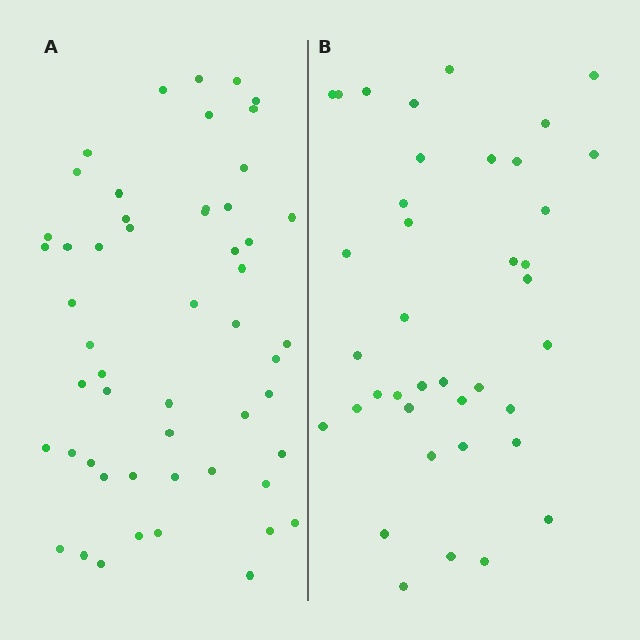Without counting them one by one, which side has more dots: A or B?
Region A (the left region) has more dots.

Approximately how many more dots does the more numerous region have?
Region A has approximately 15 more dots than region B.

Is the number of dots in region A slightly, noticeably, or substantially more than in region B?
Region A has noticeably more, but not dramatically so. The ratio is roughly 1.4 to 1.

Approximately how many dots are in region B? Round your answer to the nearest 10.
About 40 dots. (The exact count is 39, which rounds to 40.)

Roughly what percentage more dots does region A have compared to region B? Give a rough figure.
About 35% more.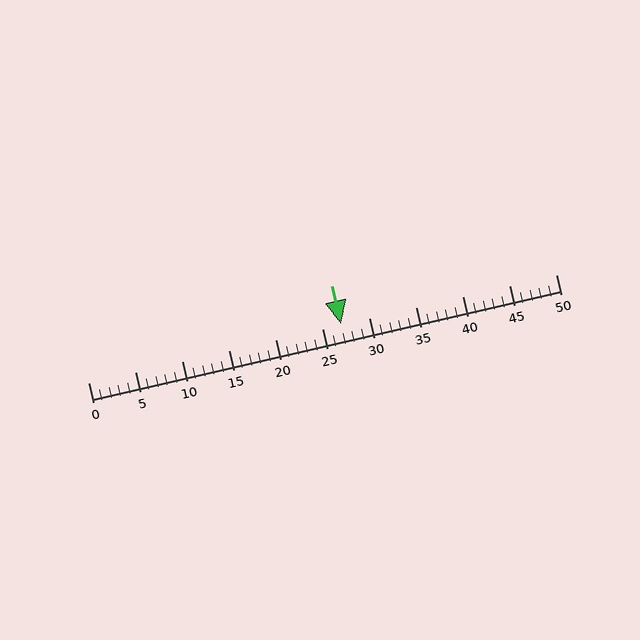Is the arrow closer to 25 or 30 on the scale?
The arrow is closer to 25.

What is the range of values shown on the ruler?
The ruler shows values from 0 to 50.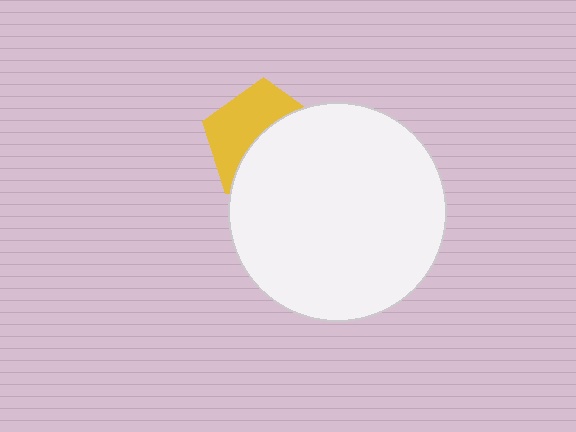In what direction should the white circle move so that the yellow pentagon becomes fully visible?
The white circle should move toward the lower-right. That is the shortest direction to clear the overlap and leave the yellow pentagon fully visible.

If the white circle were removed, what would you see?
You would see the complete yellow pentagon.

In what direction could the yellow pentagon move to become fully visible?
The yellow pentagon could move toward the upper-left. That would shift it out from behind the white circle entirely.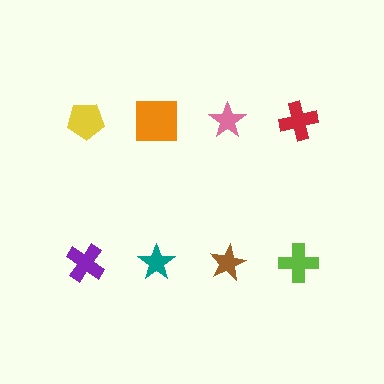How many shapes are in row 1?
4 shapes.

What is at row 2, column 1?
A purple cross.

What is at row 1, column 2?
An orange square.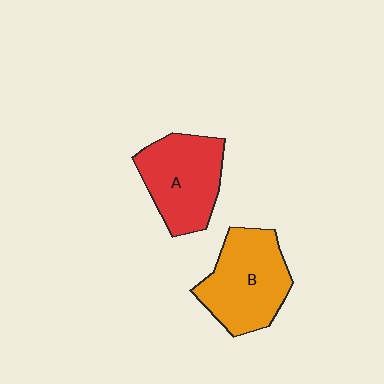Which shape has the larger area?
Shape B (orange).